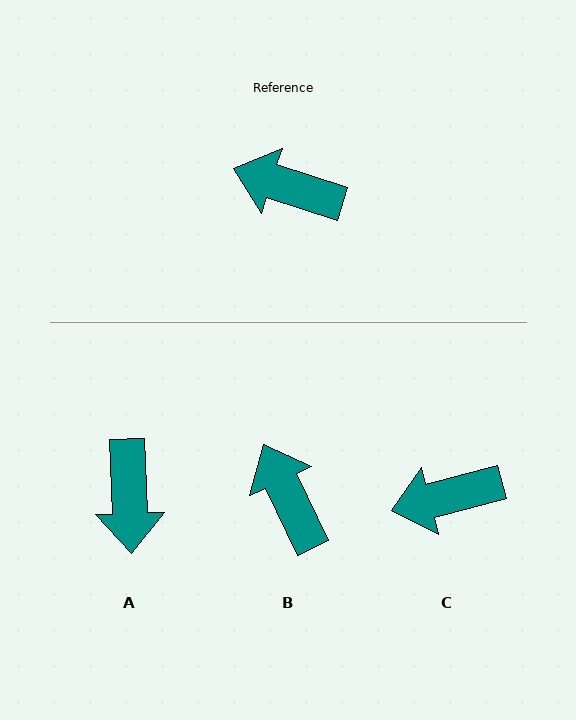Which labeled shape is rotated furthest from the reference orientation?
A, about 110 degrees away.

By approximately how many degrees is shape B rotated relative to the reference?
Approximately 46 degrees clockwise.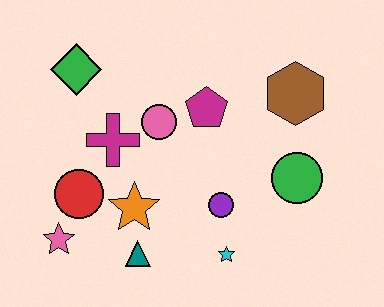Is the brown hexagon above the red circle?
Yes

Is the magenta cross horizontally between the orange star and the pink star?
Yes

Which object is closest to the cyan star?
The purple circle is closest to the cyan star.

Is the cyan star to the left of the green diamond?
No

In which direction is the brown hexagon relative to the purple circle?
The brown hexagon is above the purple circle.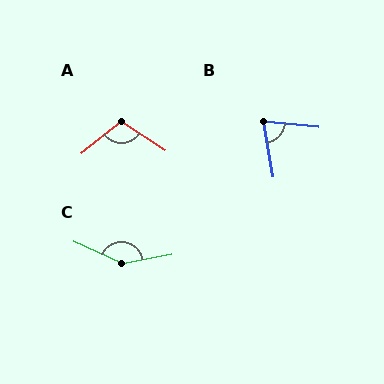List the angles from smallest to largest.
B (74°), A (108°), C (145°).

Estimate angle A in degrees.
Approximately 108 degrees.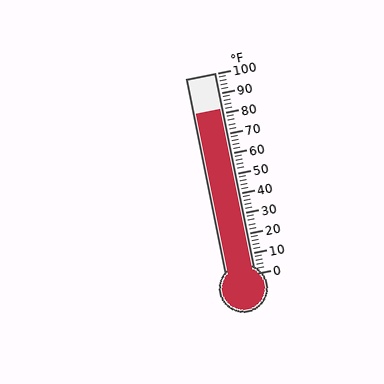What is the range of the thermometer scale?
The thermometer scale ranges from 0°F to 100°F.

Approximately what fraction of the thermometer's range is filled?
The thermometer is filled to approximately 80% of its range.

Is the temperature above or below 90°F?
The temperature is below 90°F.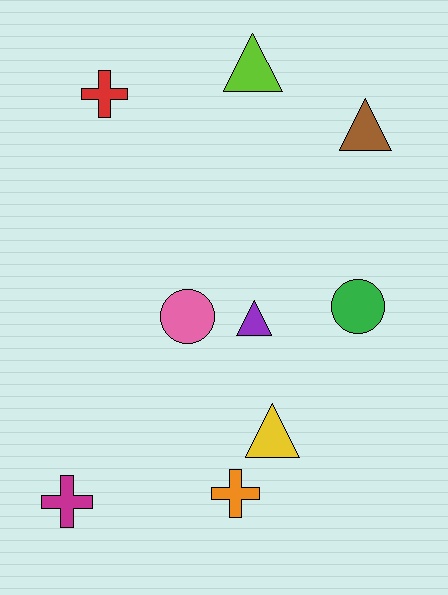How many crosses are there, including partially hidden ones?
There are 3 crosses.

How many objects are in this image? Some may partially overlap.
There are 9 objects.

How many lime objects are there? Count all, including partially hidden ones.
There is 1 lime object.